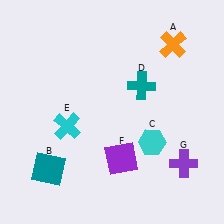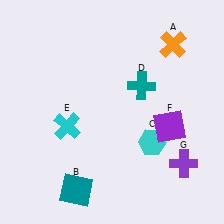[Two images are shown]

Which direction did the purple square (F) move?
The purple square (F) moved right.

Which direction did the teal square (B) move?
The teal square (B) moved right.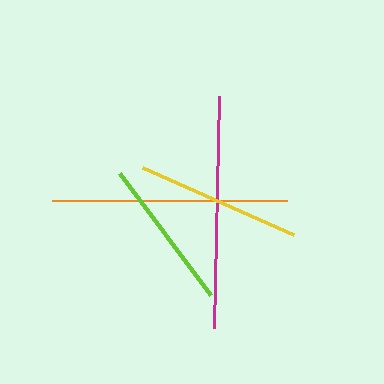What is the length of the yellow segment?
The yellow segment is approximately 166 pixels long.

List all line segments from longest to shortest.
From longest to shortest: orange, magenta, yellow, lime.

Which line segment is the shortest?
The lime line is the shortest at approximately 152 pixels.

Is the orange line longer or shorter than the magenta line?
The orange line is longer than the magenta line.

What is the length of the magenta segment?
The magenta segment is approximately 232 pixels long.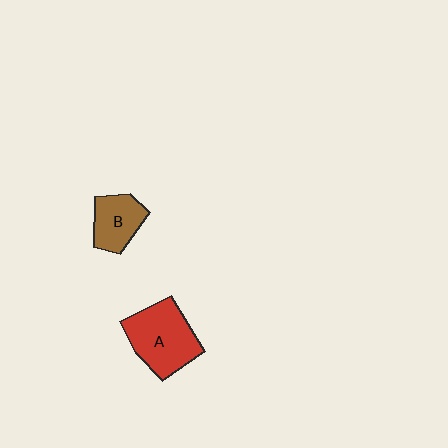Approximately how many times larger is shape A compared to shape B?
Approximately 1.7 times.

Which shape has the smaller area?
Shape B (brown).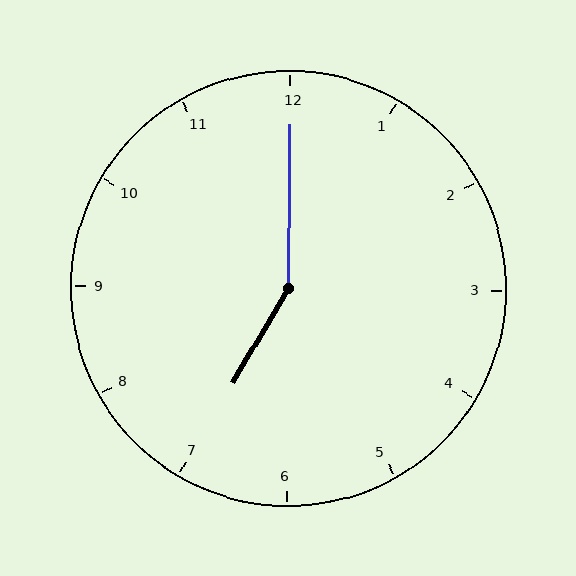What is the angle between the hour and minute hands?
Approximately 150 degrees.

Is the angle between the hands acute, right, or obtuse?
It is obtuse.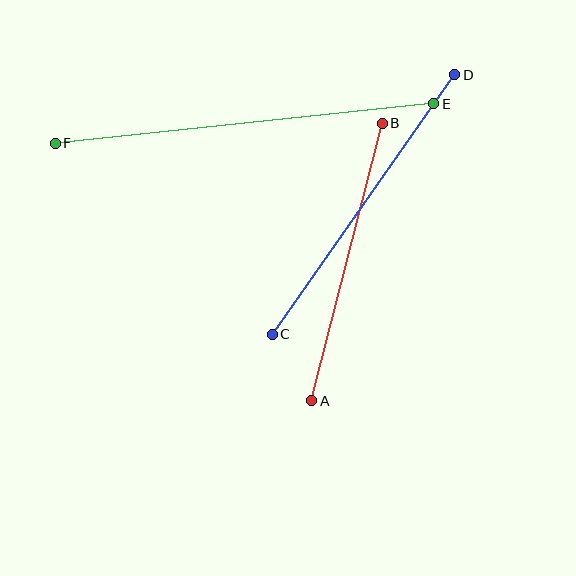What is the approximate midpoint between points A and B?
The midpoint is at approximately (347, 262) pixels.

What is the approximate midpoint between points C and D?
The midpoint is at approximately (364, 205) pixels.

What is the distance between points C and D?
The distance is approximately 317 pixels.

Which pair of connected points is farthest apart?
Points E and F are farthest apart.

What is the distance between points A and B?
The distance is approximately 286 pixels.